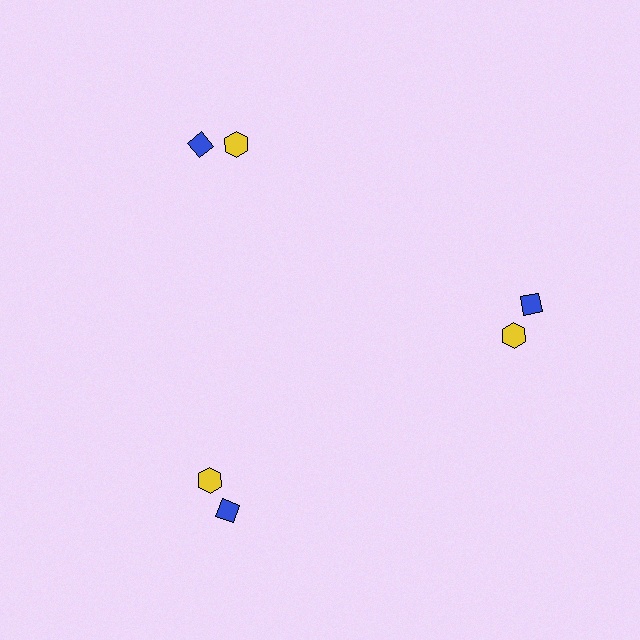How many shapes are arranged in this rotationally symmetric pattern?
There are 6 shapes, arranged in 3 groups of 2.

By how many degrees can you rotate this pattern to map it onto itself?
The pattern maps onto itself every 120 degrees of rotation.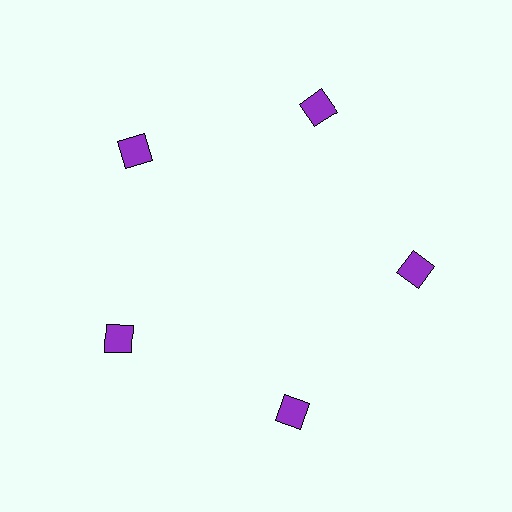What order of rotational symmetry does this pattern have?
This pattern has 5-fold rotational symmetry.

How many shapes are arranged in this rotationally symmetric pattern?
There are 5 shapes, arranged in 5 groups of 1.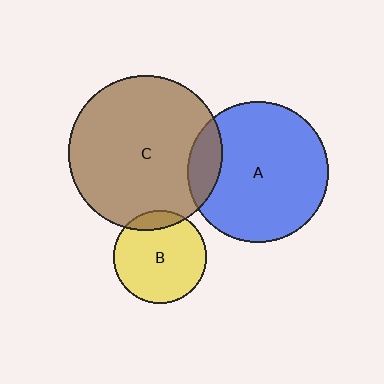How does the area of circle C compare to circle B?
Approximately 2.8 times.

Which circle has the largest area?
Circle C (brown).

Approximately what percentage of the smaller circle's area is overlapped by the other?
Approximately 15%.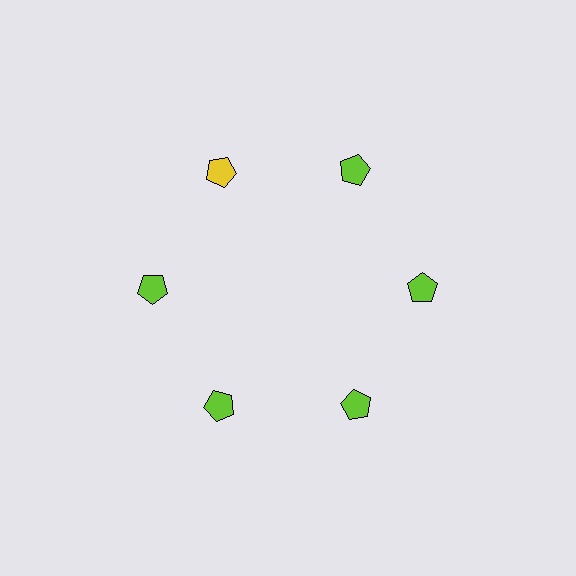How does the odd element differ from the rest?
It has a different color: yellow instead of lime.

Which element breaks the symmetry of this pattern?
The yellow pentagon at roughly the 11 o'clock position breaks the symmetry. All other shapes are lime pentagons.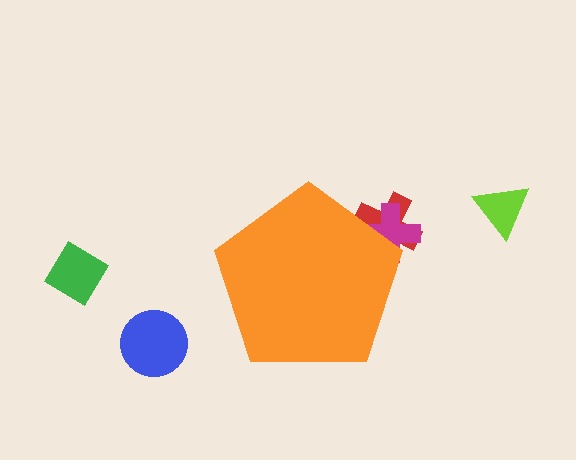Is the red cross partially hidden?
Yes, the red cross is partially hidden behind the orange pentagon.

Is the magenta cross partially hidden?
Yes, the magenta cross is partially hidden behind the orange pentagon.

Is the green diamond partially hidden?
No, the green diamond is fully visible.